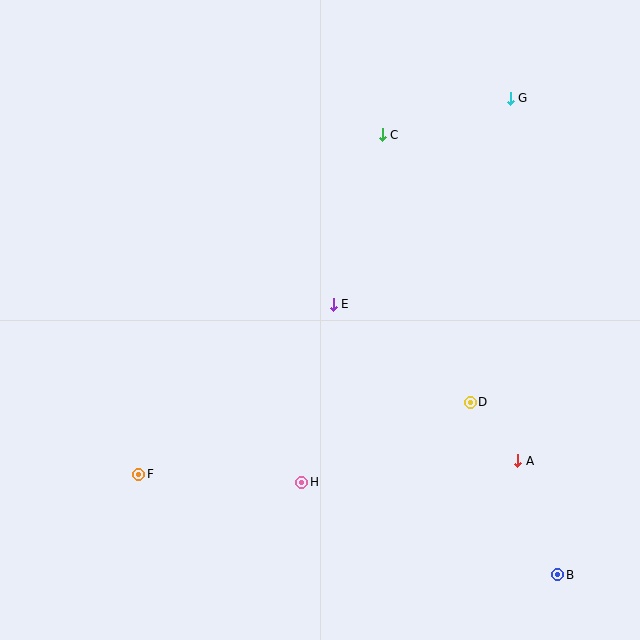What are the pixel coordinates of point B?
Point B is at (558, 575).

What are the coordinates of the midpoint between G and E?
The midpoint between G and E is at (422, 201).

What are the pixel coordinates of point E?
Point E is at (333, 304).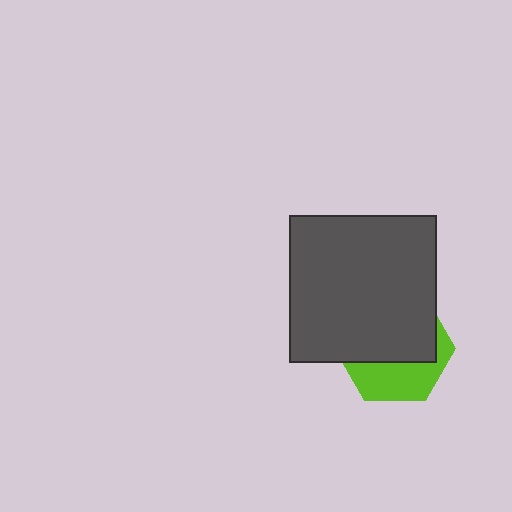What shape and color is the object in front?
The object in front is a dark gray square.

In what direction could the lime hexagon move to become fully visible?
The lime hexagon could move down. That would shift it out from behind the dark gray square entirely.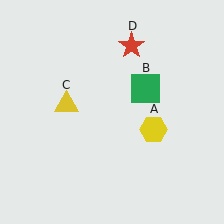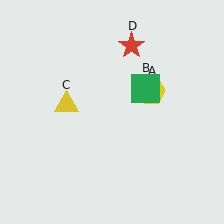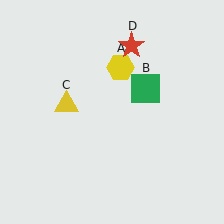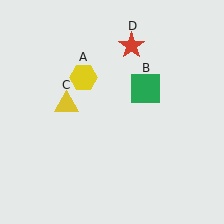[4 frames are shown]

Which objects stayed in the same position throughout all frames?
Green square (object B) and yellow triangle (object C) and red star (object D) remained stationary.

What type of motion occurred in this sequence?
The yellow hexagon (object A) rotated counterclockwise around the center of the scene.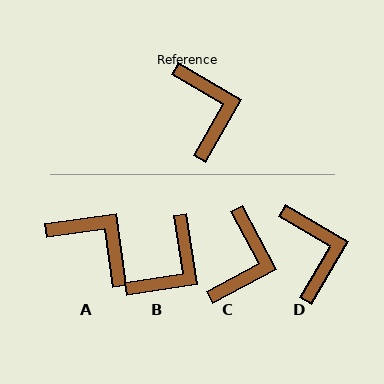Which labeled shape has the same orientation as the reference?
D.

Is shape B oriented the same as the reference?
No, it is off by about 51 degrees.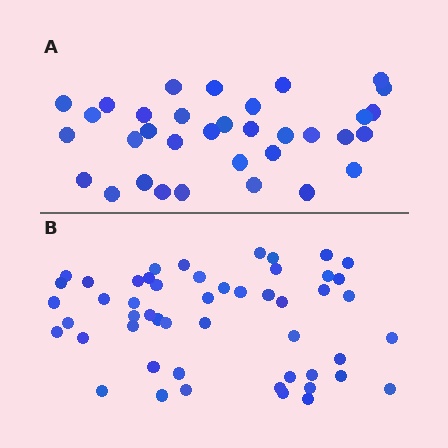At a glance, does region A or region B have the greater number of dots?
Region B (the bottom region) has more dots.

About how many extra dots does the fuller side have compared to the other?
Region B has approximately 15 more dots than region A.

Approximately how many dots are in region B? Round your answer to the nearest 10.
About 50 dots. (The exact count is 51, which rounds to 50.)